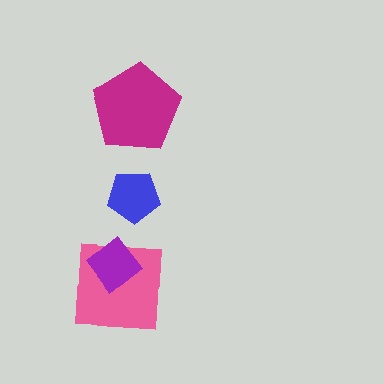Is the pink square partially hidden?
Yes, it is partially covered by another shape.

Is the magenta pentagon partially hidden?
No, no other shape covers it.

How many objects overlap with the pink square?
1 object overlaps with the pink square.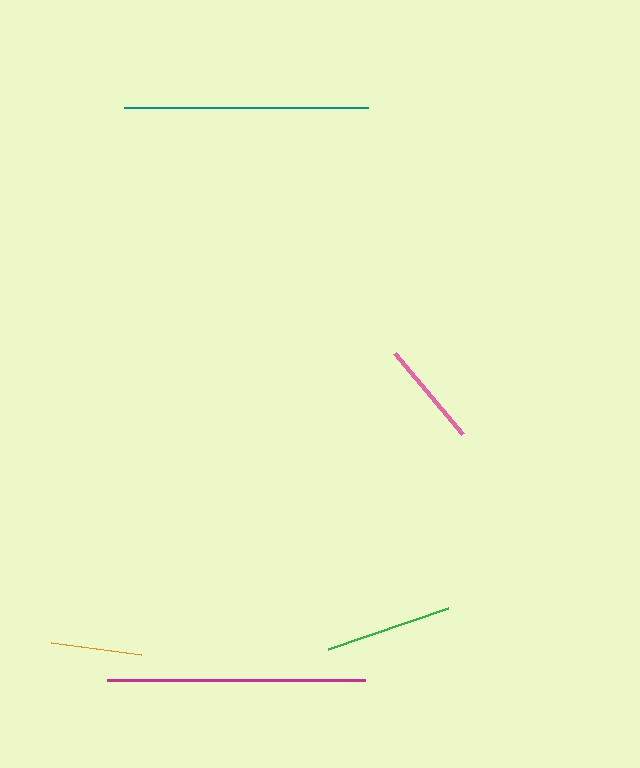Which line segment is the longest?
The magenta line is the longest at approximately 258 pixels.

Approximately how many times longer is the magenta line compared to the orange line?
The magenta line is approximately 2.8 times the length of the orange line.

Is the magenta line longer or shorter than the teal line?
The magenta line is longer than the teal line.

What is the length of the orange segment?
The orange segment is approximately 91 pixels long.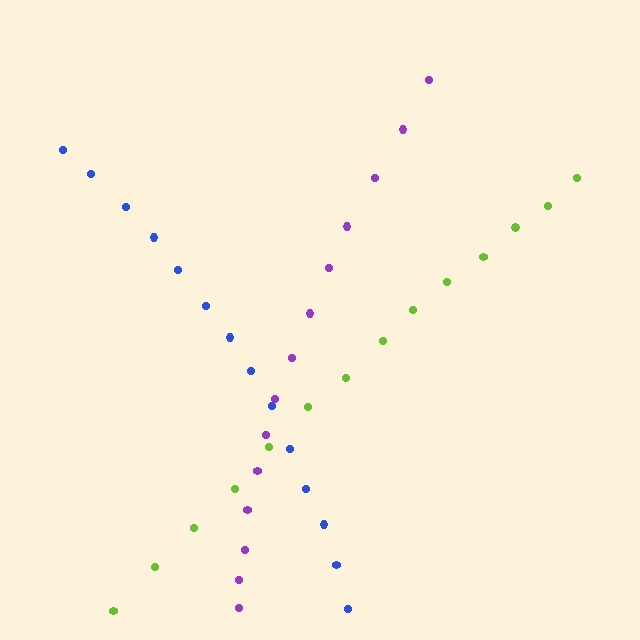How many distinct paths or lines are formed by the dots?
There are 3 distinct paths.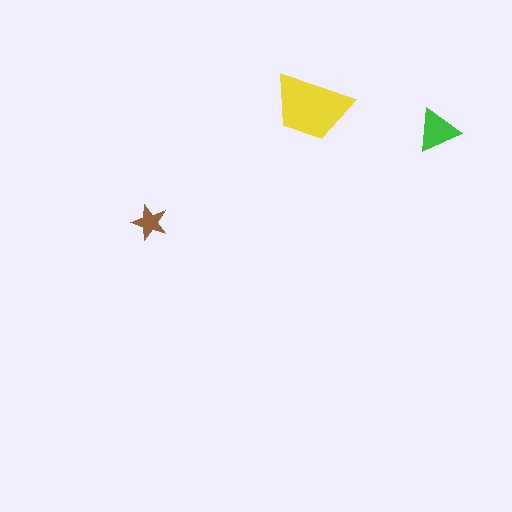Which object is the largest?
The yellow trapezoid.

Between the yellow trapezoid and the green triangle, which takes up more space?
The yellow trapezoid.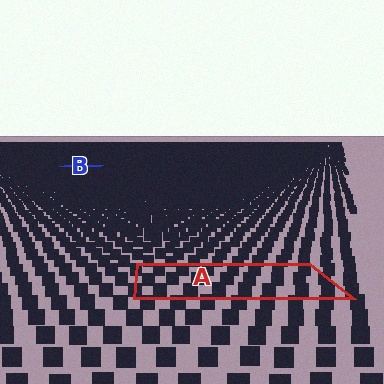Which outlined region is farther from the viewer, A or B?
Region B is farther from the viewer — the texture elements inside it appear smaller and more densely packed.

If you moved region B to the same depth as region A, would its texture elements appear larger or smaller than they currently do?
They would appear larger. At a closer depth, the same texture elements are projected at a bigger on-screen size.